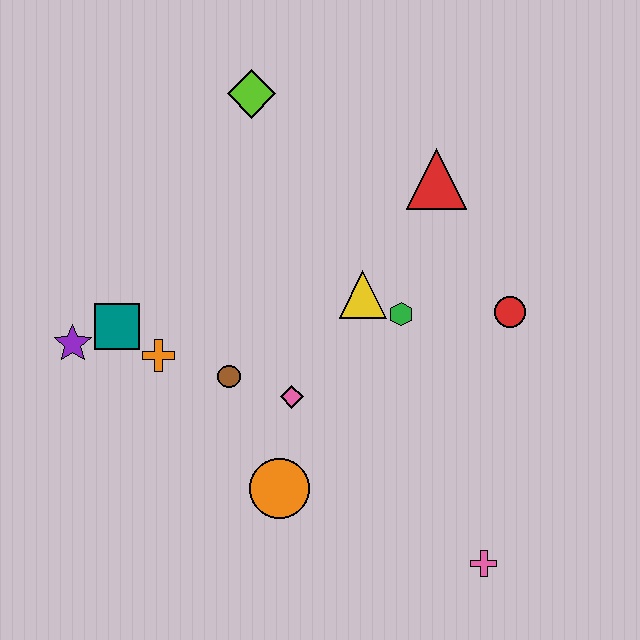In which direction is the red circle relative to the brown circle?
The red circle is to the right of the brown circle.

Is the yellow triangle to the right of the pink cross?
No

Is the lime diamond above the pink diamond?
Yes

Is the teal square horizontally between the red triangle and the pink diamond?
No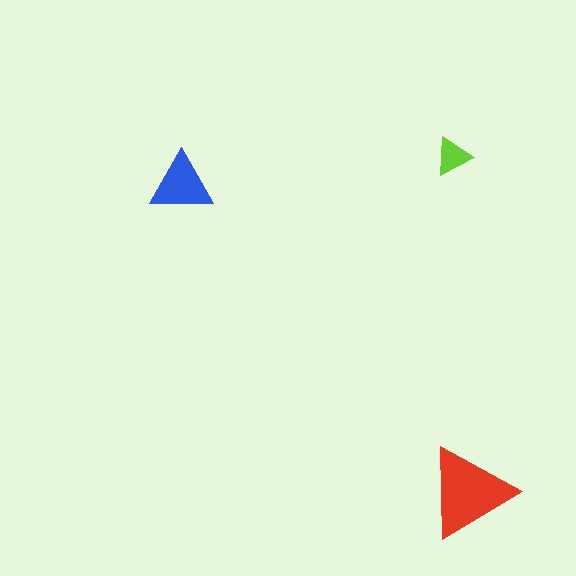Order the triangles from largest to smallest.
the red one, the blue one, the lime one.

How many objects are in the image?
There are 3 objects in the image.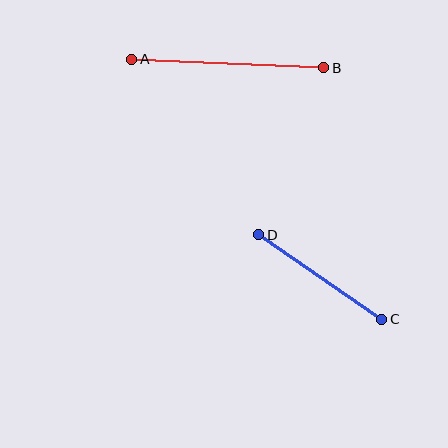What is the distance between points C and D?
The distance is approximately 150 pixels.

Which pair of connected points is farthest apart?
Points A and B are farthest apart.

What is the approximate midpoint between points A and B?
The midpoint is at approximately (228, 63) pixels.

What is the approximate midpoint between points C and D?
The midpoint is at approximately (320, 277) pixels.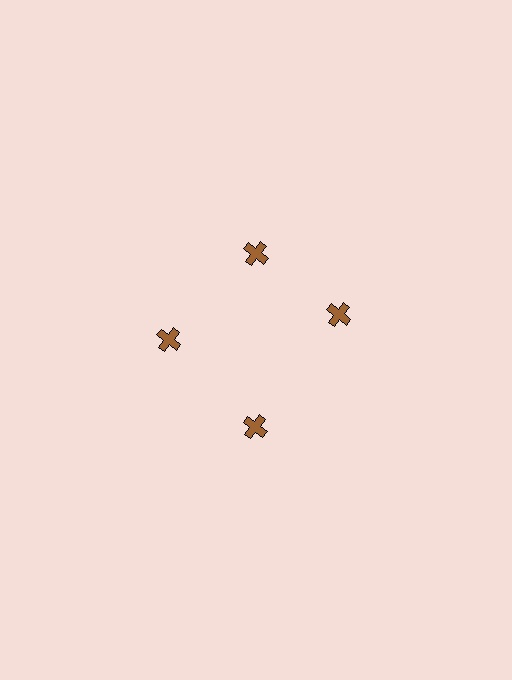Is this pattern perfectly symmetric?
No. The 4 brown crosses are arranged in a ring, but one element near the 3 o'clock position is rotated out of alignment along the ring, breaking the 4-fold rotational symmetry.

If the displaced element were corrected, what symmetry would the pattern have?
It would have 4-fold rotational symmetry — the pattern would map onto itself every 90 degrees.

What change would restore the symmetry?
The symmetry would be restored by rotating it back into even spacing with its neighbors so that all 4 crosses sit at equal angles and equal distance from the center.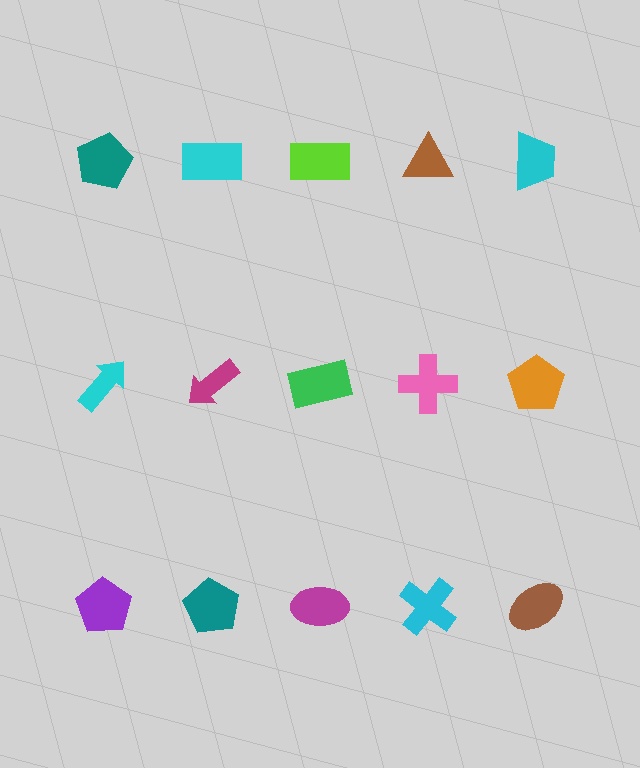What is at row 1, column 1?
A teal pentagon.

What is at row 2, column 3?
A green rectangle.